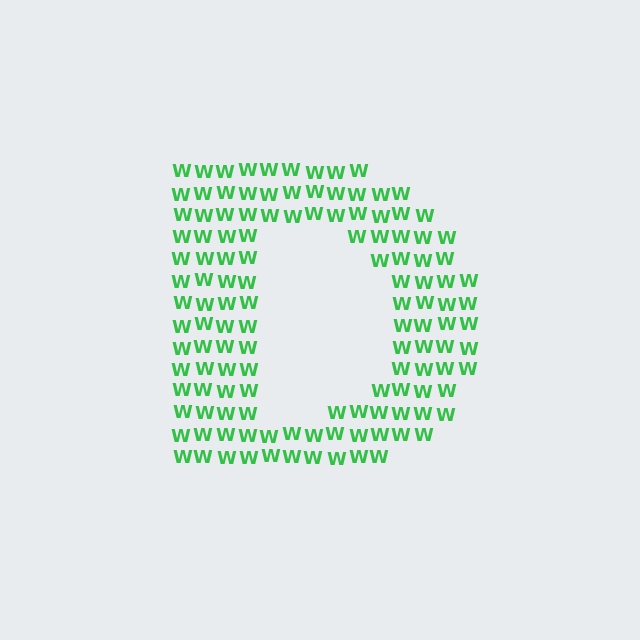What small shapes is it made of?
It is made of small letter W's.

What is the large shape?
The large shape is the letter D.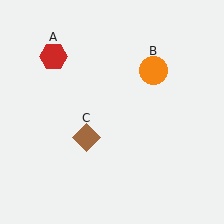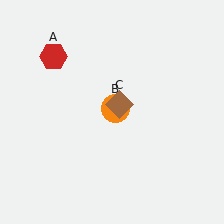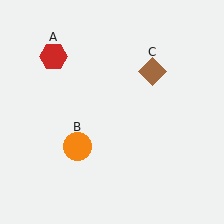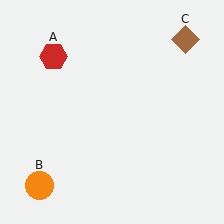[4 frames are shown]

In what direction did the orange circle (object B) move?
The orange circle (object B) moved down and to the left.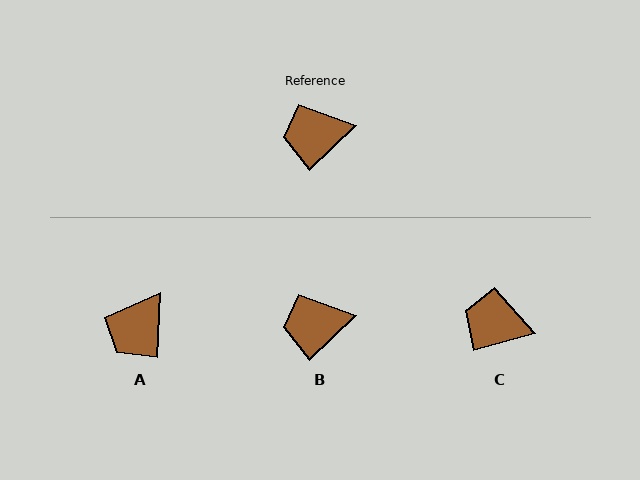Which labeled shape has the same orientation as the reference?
B.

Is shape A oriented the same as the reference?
No, it is off by about 44 degrees.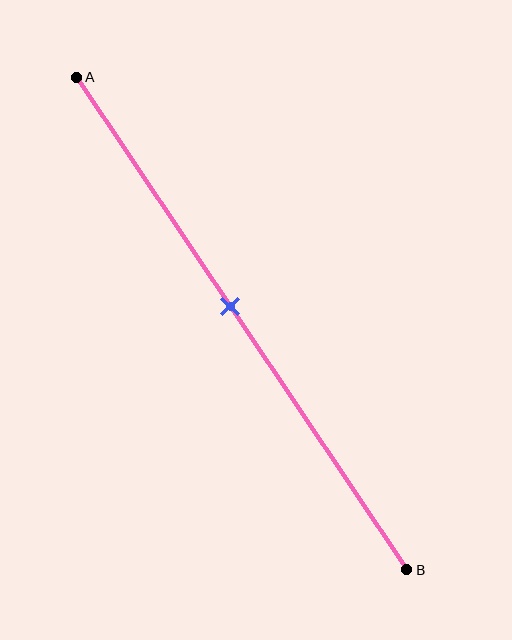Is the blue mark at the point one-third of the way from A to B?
No, the mark is at about 45% from A, not at the 33% one-third point.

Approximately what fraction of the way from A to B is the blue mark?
The blue mark is approximately 45% of the way from A to B.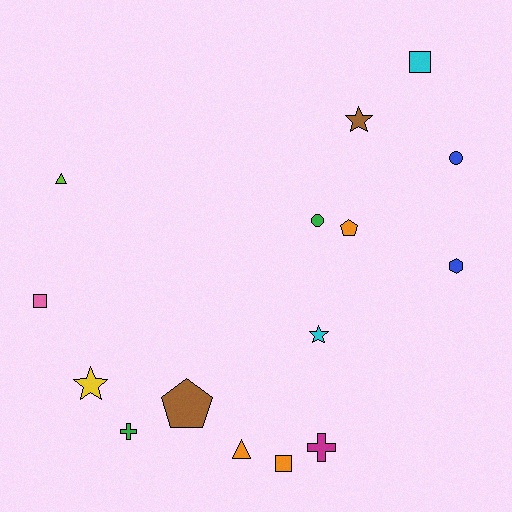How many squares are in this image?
There are 3 squares.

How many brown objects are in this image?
There are 2 brown objects.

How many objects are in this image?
There are 15 objects.